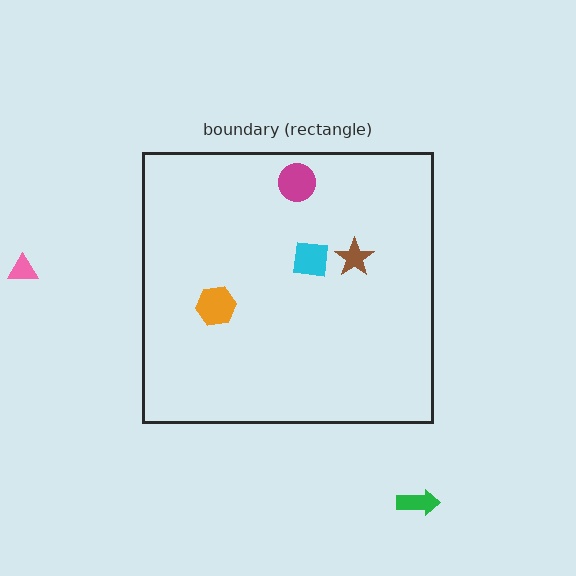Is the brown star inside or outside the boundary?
Inside.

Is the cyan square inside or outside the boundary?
Inside.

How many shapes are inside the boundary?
4 inside, 2 outside.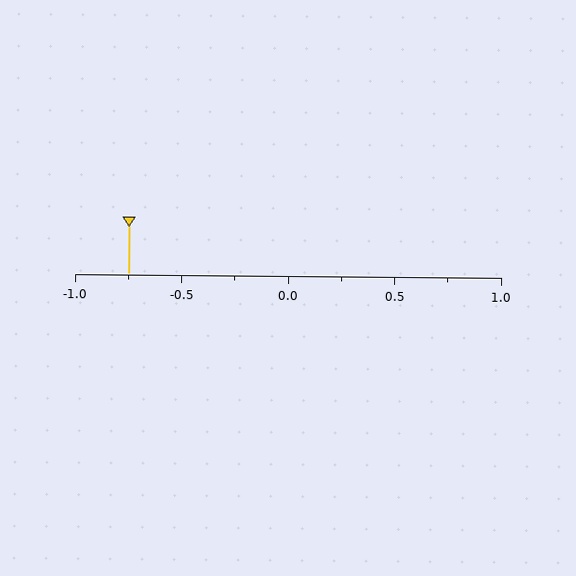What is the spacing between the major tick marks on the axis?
The major ticks are spaced 0.5 apart.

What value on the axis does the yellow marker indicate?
The marker indicates approximately -0.75.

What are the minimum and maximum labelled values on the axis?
The axis runs from -1.0 to 1.0.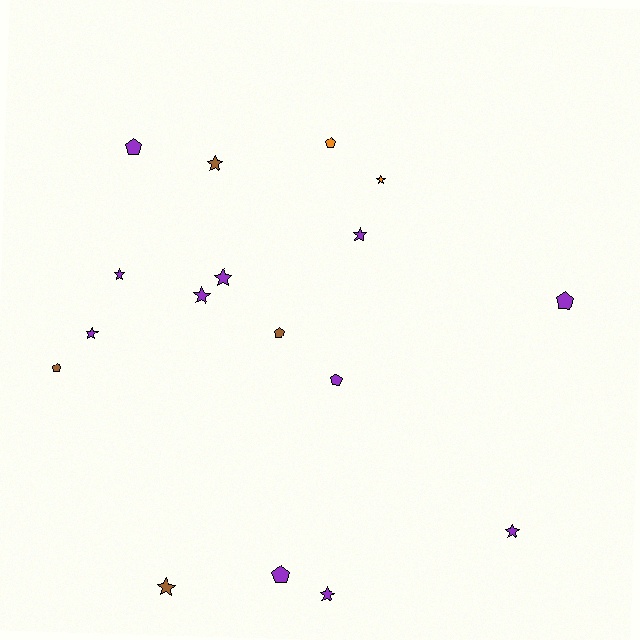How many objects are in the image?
There are 17 objects.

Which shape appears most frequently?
Star, with 10 objects.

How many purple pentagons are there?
There are 4 purple pentagons.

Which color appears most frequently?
Purple, with 11 objects.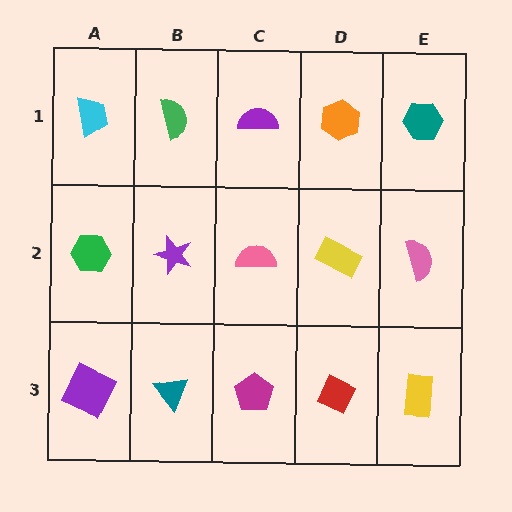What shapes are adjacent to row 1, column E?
A pink semicircle (row 2, column E), an orange hexagon (row 1, column D).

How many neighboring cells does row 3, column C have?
3.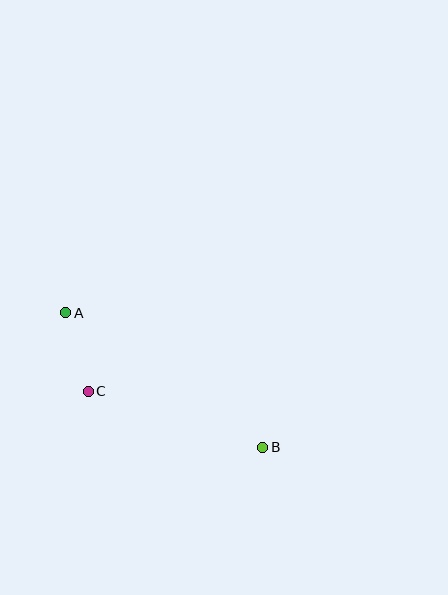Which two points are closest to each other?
Points A and C are closest to each other.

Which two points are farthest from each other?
Points A and B are farthest from each other.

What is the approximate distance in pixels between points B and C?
The distance between B and C is approximately 183 pixels.